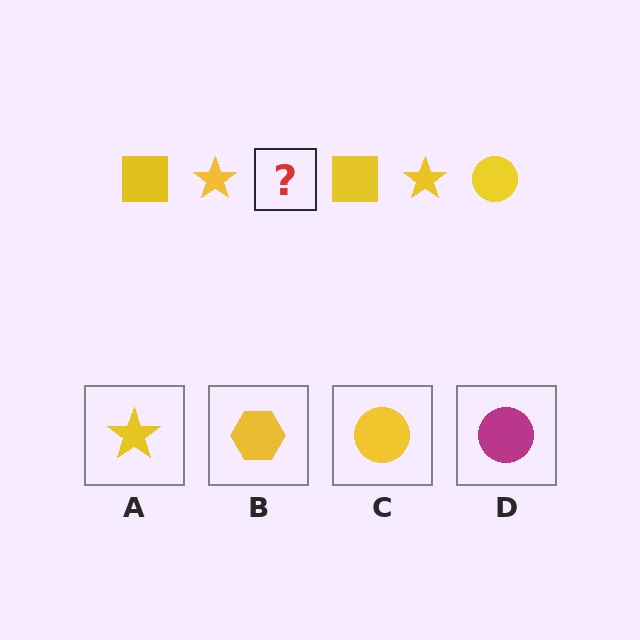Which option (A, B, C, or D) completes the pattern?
C.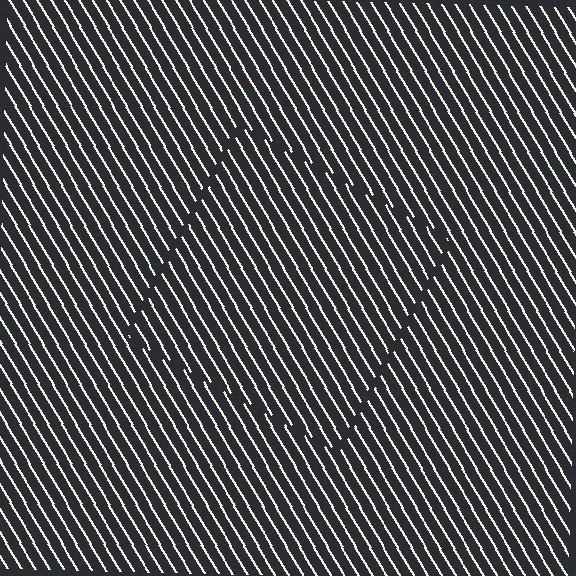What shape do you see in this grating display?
An illusory square. The interior of the shape contains the same grating, shifted by half a period — the contour is defined by the phase discontinuity where line-ends from the inner and outer gratings abut.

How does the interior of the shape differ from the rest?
The interior of the shape contains the same grating, shifted by half a period — the contour is defined by the phase discontinuity where line-ends from the inner and outer gratings abut.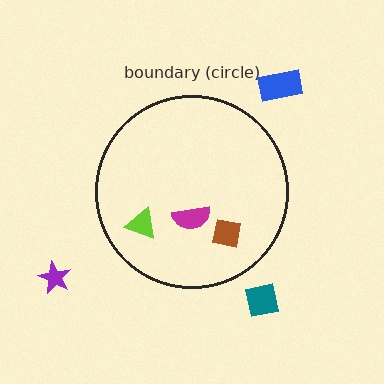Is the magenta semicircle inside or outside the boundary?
Inside.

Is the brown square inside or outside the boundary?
Inside.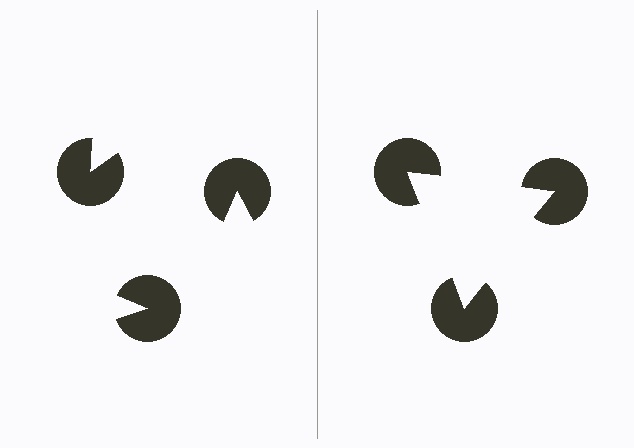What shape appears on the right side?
An illusory triangle.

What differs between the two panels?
The pac-man discs are positioned identically on both sides; only the wedge orientations differ. On the right they align to a triangle; on the left they are misaligned.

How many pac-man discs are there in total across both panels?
6 — 3 on each side.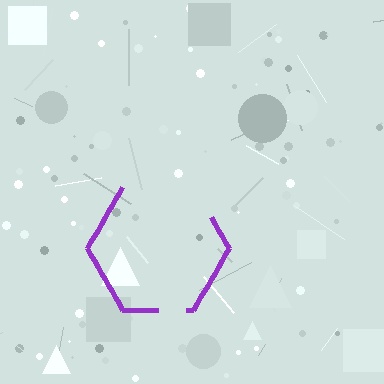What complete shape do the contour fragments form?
The contour fragments form a hexagon.